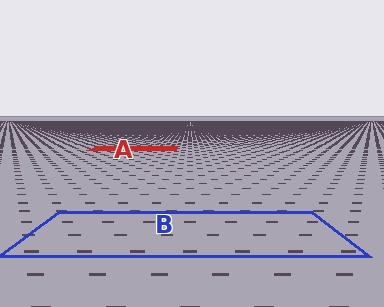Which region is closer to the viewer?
Region B is closer. The texture elements there are larger and more spread out.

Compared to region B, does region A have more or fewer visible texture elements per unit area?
Region A has more texture elements per unit area — they are packed more densely because it is farther away.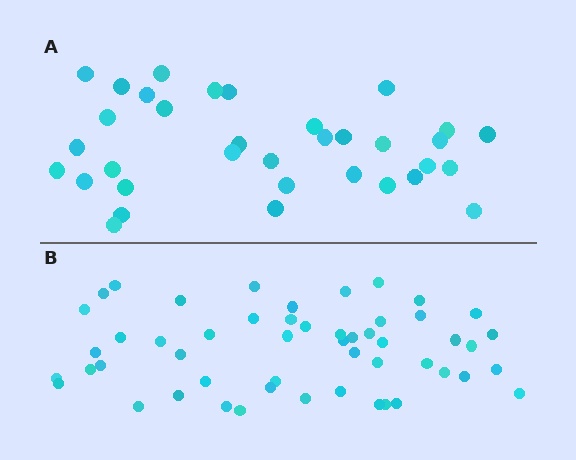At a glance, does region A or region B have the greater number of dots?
Region B (the bottom region) has more dots.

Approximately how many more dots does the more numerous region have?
Region B has approximately 20 more dots than region A.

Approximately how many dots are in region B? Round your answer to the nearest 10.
About 50 dots. (The exact count is 52, which rounds to 50.)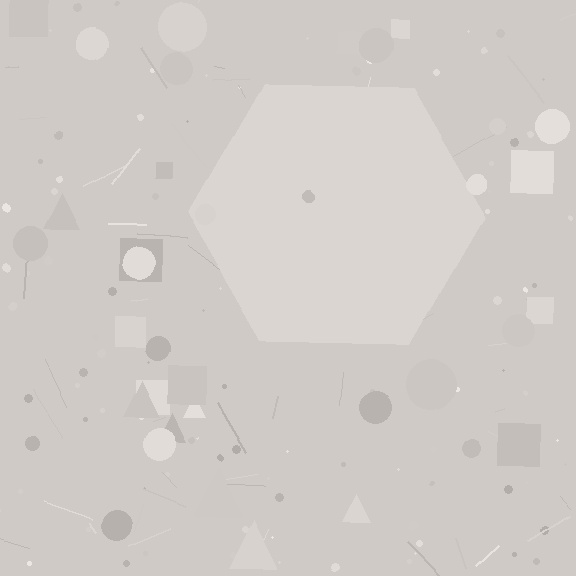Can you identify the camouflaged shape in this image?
The camouflaged shape is a hexagon.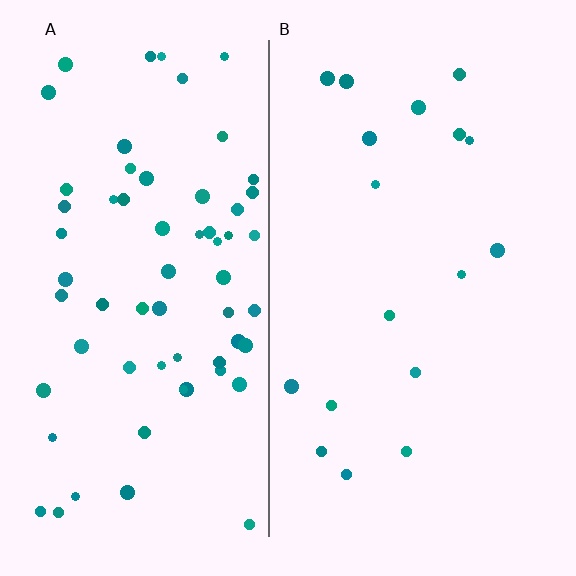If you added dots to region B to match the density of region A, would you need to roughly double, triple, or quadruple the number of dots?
Approximately quadruple.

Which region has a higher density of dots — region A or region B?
A (the left).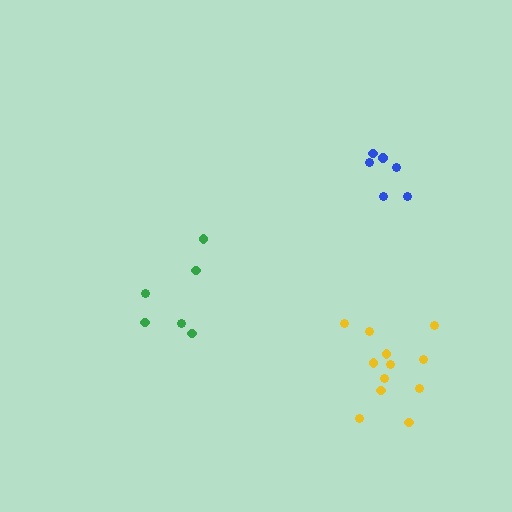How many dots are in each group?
Group 1: 6 dots, Group 2: 12 dots, Group 3: 6 dots (24 total).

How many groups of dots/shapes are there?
There are 3 groups.